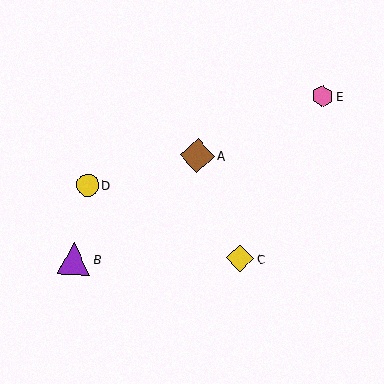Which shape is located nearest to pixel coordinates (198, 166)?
The brown diamond (labeled A) at (197, 156) is nearest to that location.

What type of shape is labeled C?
Shape C is a yellow diamond.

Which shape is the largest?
The brown diamond (labeled A) is the largest.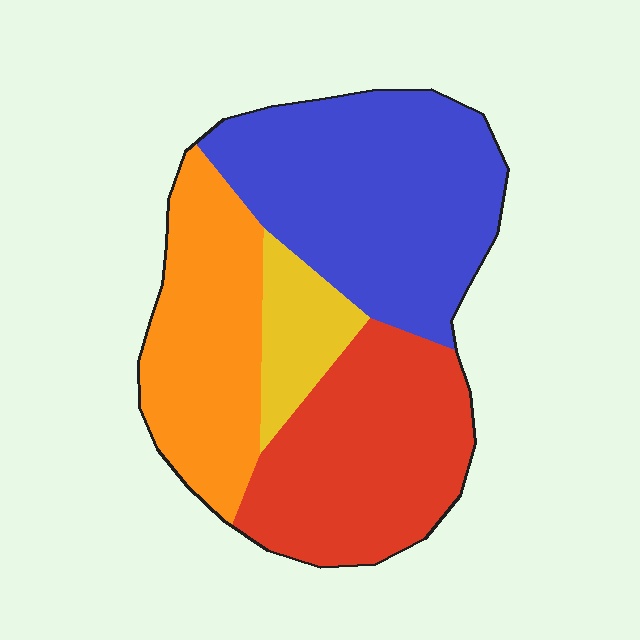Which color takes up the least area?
Yellow, at roughly 10%.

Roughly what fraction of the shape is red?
Red takes up about one third (1/3) of the shape.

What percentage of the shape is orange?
Orange takes up less than a quarter of the shape.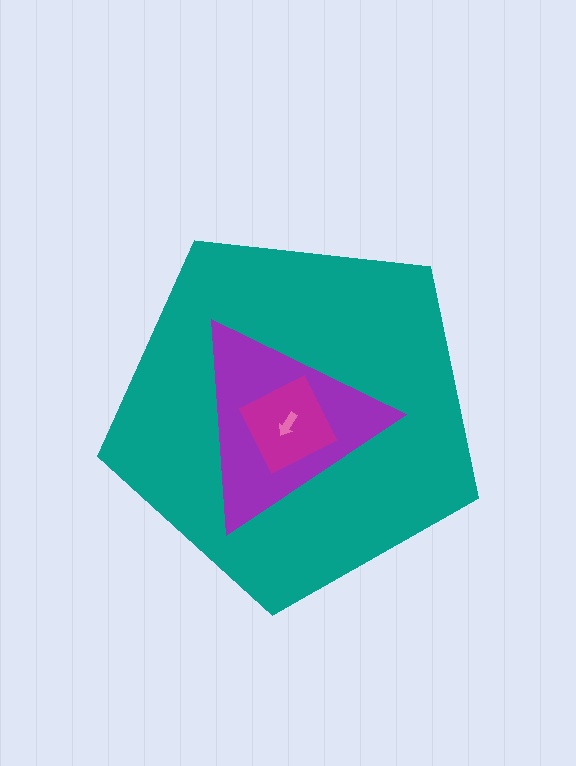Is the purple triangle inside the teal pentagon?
Yes.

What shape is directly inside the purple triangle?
The magenta diamond.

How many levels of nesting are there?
4.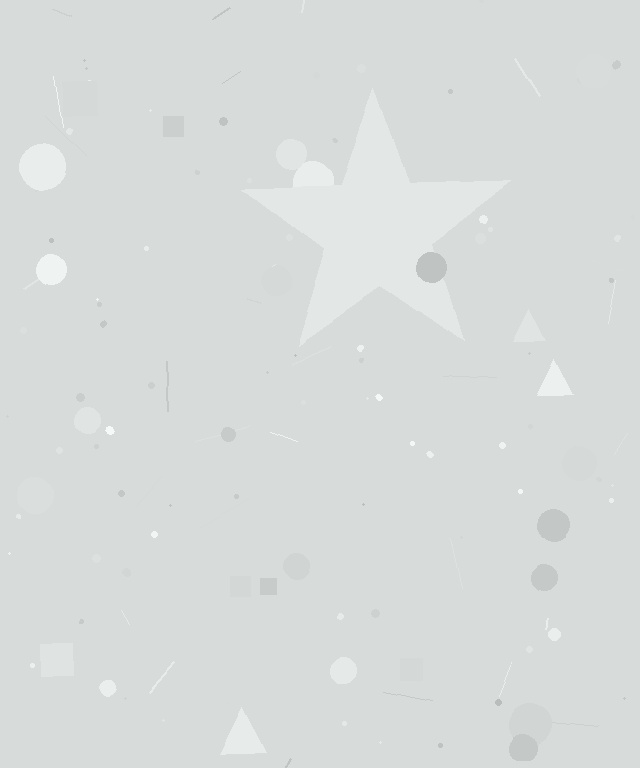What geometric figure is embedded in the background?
A star is embedded in the background.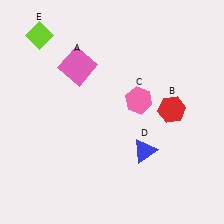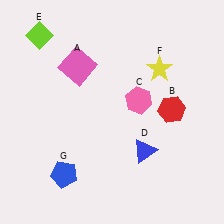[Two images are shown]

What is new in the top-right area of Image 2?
A yellow star (F) was added in the top-right area of Image 2.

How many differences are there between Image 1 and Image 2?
There are 2 differences between the two images.